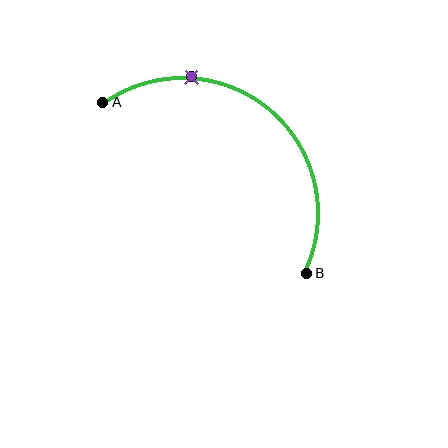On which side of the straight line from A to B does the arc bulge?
The arc bulges above and to the right of the straight line connecting A and B.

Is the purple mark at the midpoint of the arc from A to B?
No. The purple mark lies on the arc but is closer to endpoint A. The arc midpoint would be at the point on the curve equidistant along the arc from both A and B.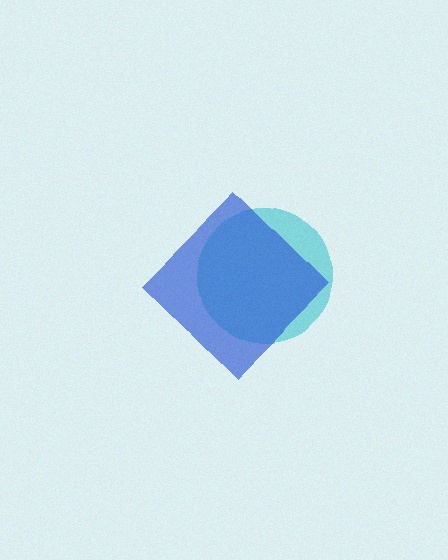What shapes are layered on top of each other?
The layered shapes are: a cyan circle, a blue diamond.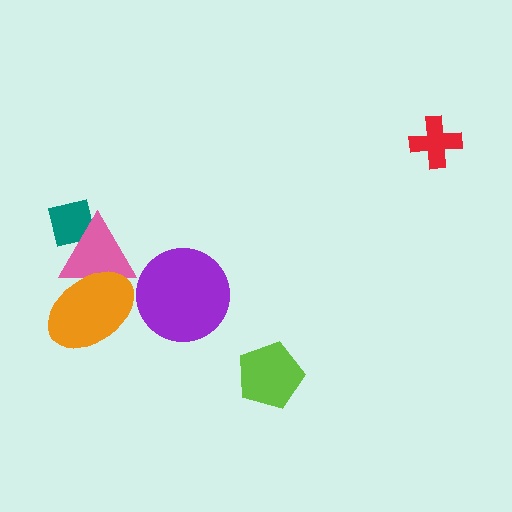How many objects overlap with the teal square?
1 object overlaps with the teal square.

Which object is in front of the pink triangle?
The orange ellipse is in front of the pink triangle.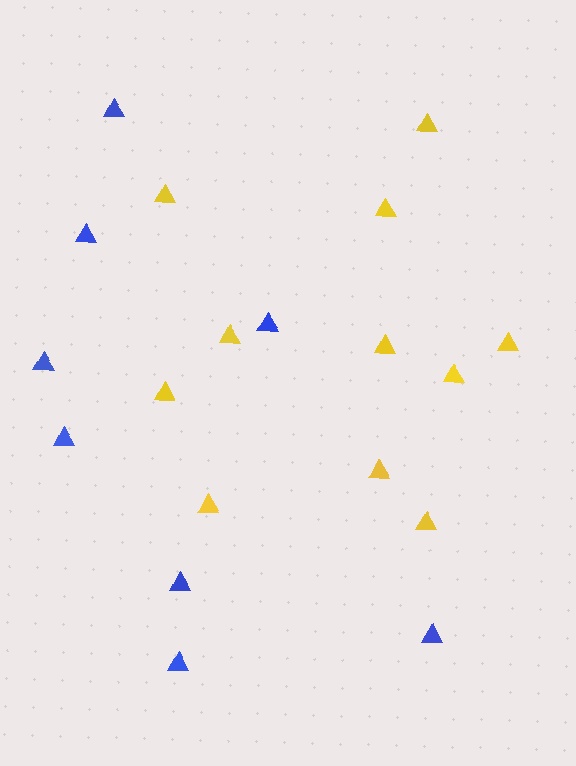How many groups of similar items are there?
There are 2 groups: one group of yellow triangles (11) and one group of blue triangles (8).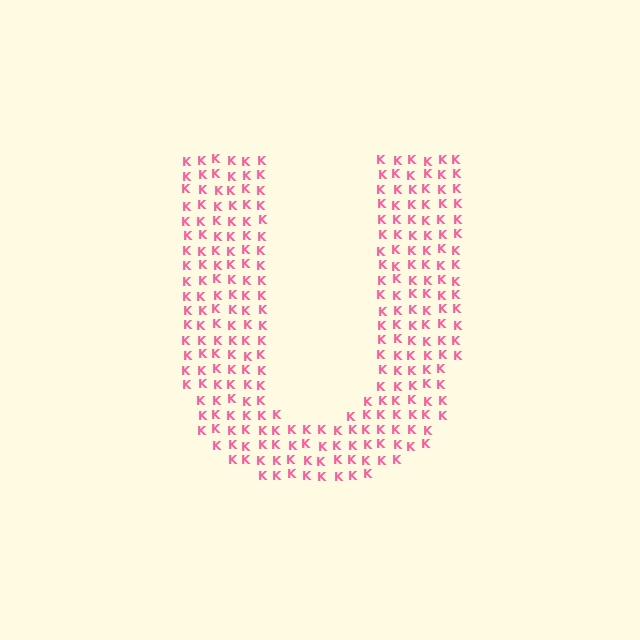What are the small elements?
The small elements are letter K's.